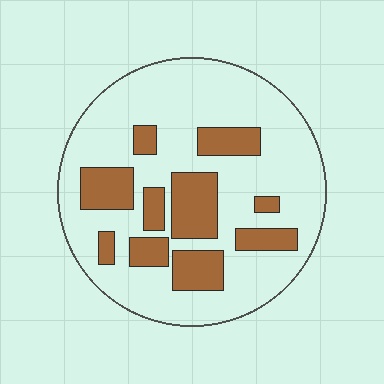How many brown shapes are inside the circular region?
10.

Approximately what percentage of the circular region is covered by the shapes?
Approximately 25%.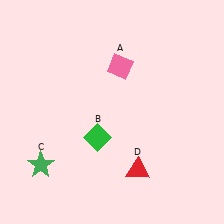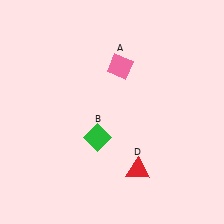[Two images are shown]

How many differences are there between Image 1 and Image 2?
There is 1 difference between the two images.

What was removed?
The green star (C) was removed in Image 2.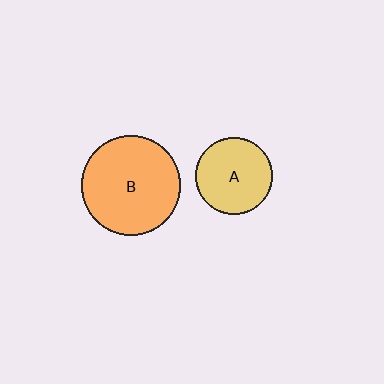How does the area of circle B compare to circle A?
Approximately 1.7 times.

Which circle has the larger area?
Circle B (orange).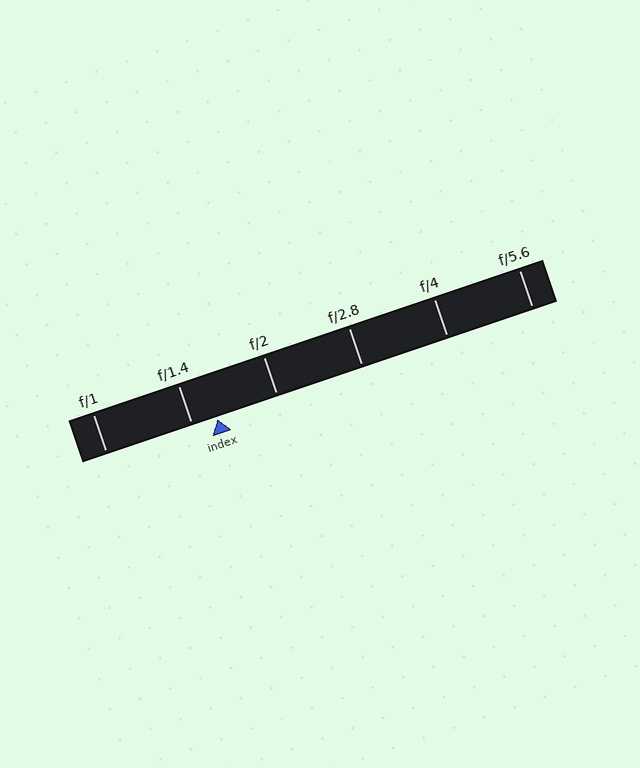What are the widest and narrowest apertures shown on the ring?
The widest aperture shown is f/1 and the narrowest is f/5.6.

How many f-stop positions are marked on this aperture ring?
There are 6 f-stop positions marked.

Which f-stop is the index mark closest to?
The index mark is closest to f/1.4.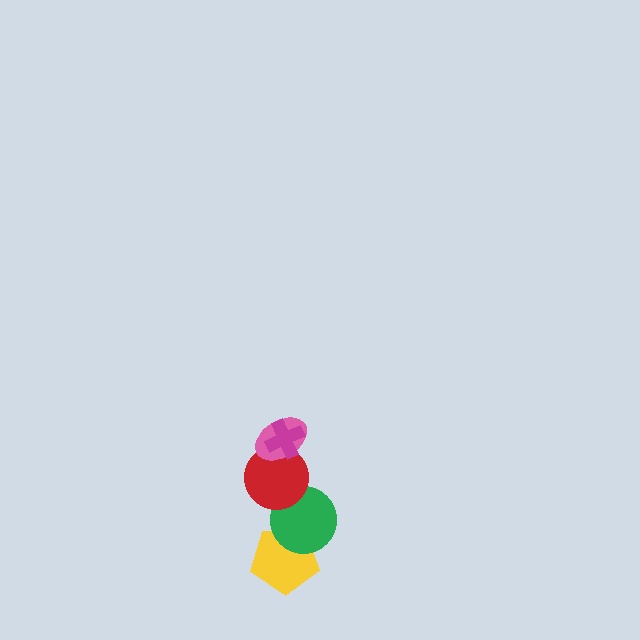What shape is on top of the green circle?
The red circle is on top of the green circle.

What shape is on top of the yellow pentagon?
The green circle is on top of the yellow pentagon.